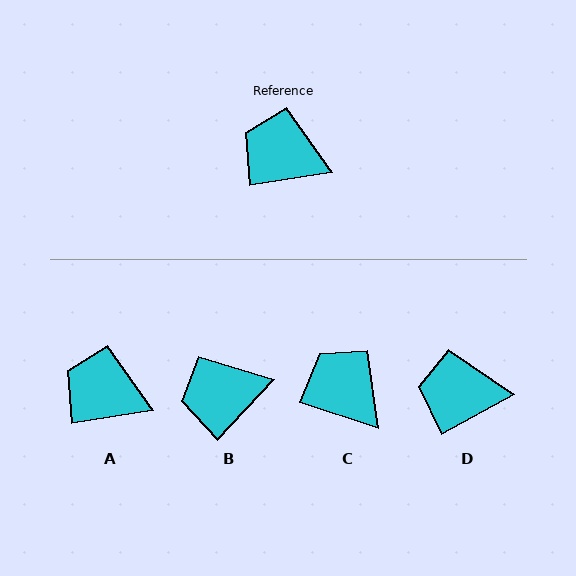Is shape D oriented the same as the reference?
No, it is off by about 20 degrees.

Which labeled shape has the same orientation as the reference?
A.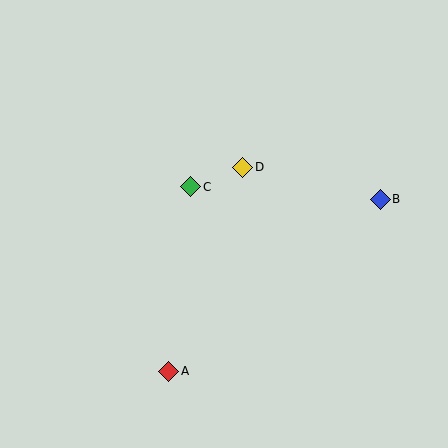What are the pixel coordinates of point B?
Point B is at (380, 199).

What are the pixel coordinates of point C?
Point C is at (191, 187).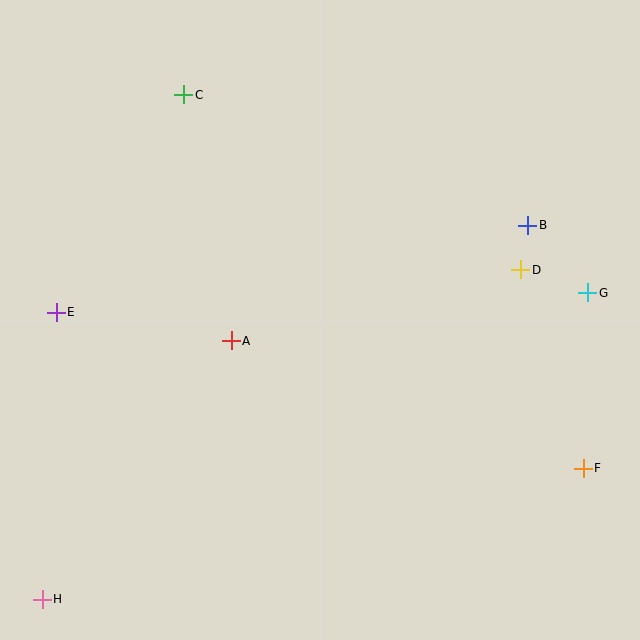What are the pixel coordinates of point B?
Point B is at (528, 225).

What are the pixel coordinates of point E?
Point E is at (56, 313).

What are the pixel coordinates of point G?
Point G is at (588, 292).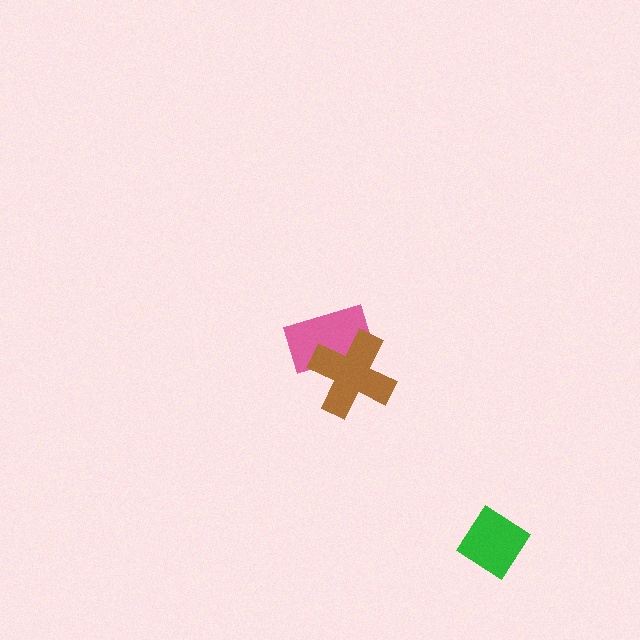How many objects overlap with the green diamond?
0 objects overlap with the green diamond.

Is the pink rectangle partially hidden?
Yes, it is partially covered by another shape.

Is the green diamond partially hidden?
No, no other shape covers it.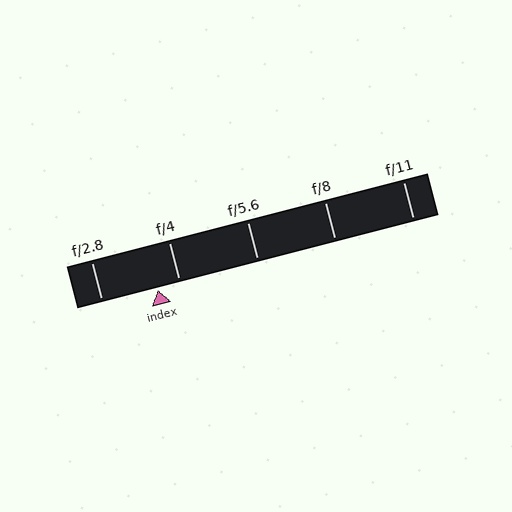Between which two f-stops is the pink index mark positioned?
The index mark is between f/2.8 and f/4.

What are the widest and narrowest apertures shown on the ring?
The widest aperture shown is f/2.8 and the narrowest is f/11.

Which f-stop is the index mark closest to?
The index mark is closest to f/4.